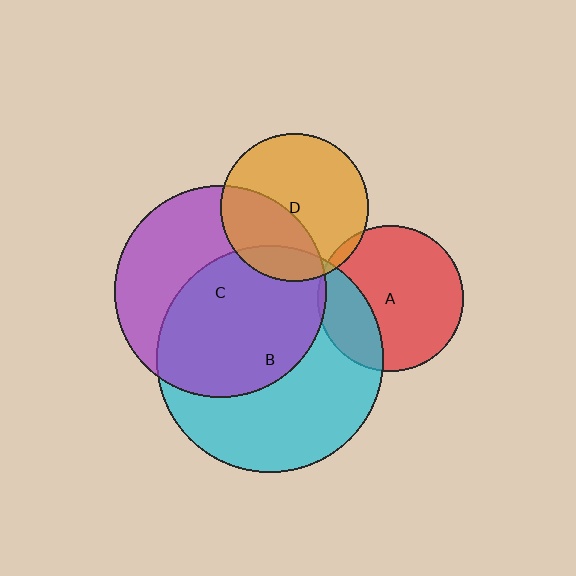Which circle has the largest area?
Circle B (cyan).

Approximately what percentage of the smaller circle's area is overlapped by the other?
Approximately 55%.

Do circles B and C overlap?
Yes.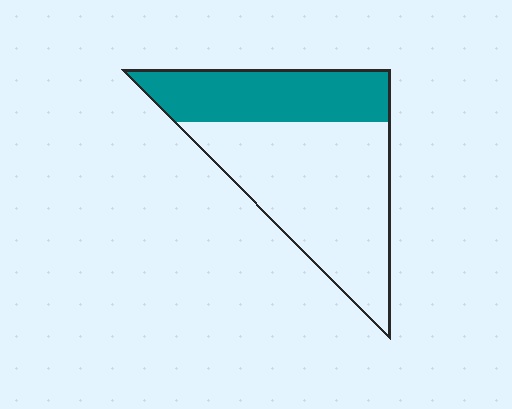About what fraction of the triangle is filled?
About one third (1/3).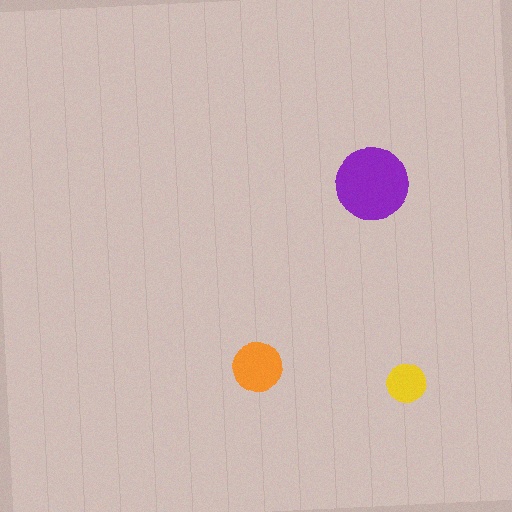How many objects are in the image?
There are 3 objects in the image.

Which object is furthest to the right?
The yellow circle is rightmost.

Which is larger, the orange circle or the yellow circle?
The orange one.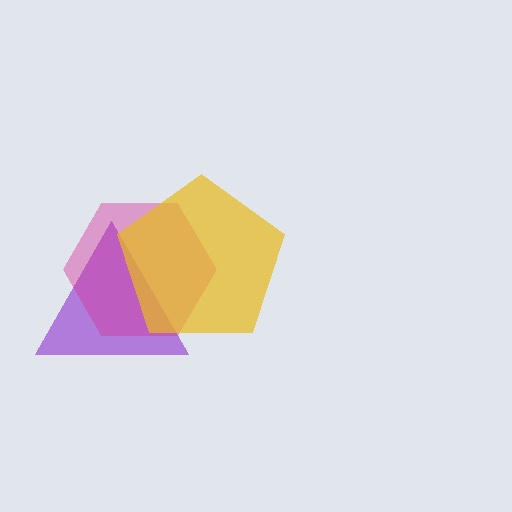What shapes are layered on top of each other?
The layered shapes are: a purple triangle, a magenta hexagon, a yellow pentagon.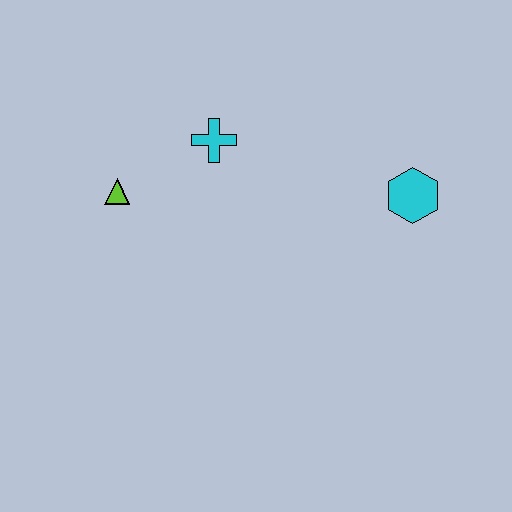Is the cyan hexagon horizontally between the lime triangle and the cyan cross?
No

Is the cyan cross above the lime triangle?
Yes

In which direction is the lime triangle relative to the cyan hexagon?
The lime triangle is to the left of the cyan hexagon.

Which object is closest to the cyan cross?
The lime triangle is closest to the cyan cross.